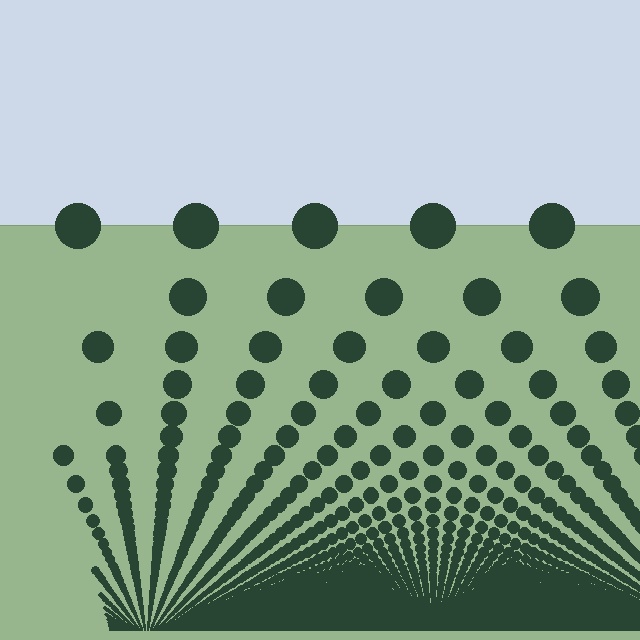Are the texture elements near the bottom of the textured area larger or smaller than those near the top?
Smaller. The gradient is inverted — elements near the bottom are smaller and denser.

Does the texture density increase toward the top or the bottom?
Density increases toward the bottom.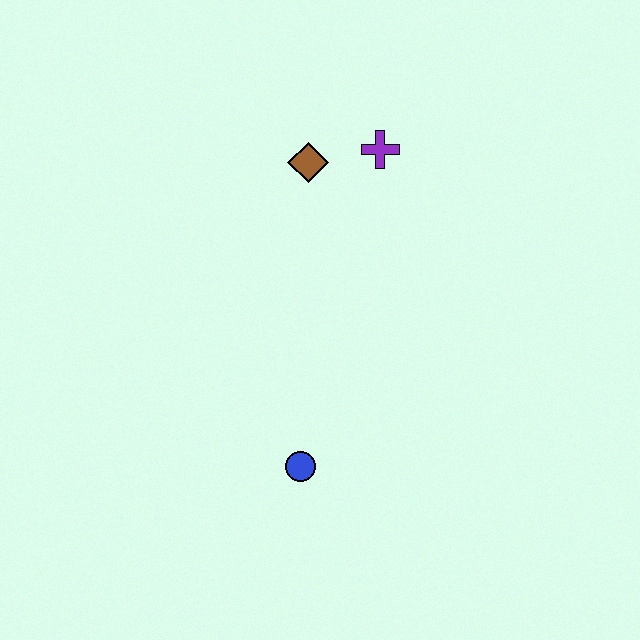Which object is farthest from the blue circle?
The purple cross is farthest from the blue circle.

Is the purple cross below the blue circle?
No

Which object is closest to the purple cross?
The brown diamond is closest to the purple cross.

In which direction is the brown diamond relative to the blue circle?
The brown diamond is above the blue circle.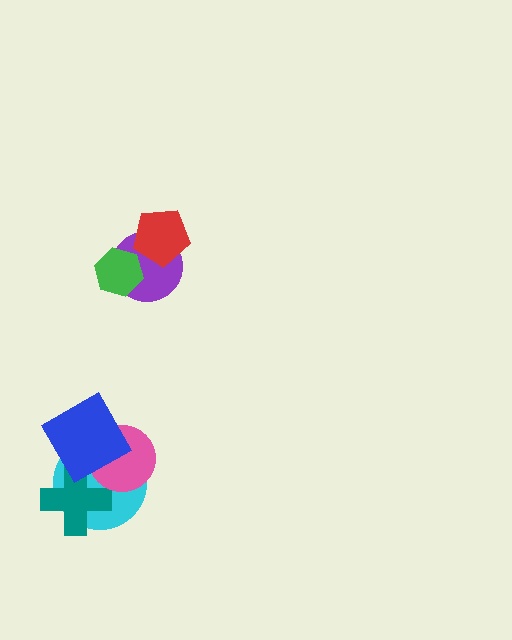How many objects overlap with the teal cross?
3 objects overlap with the teal cross.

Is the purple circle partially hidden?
Yes, it is partially covered by another shape.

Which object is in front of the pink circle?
The blue diamond is in front of the pink circle.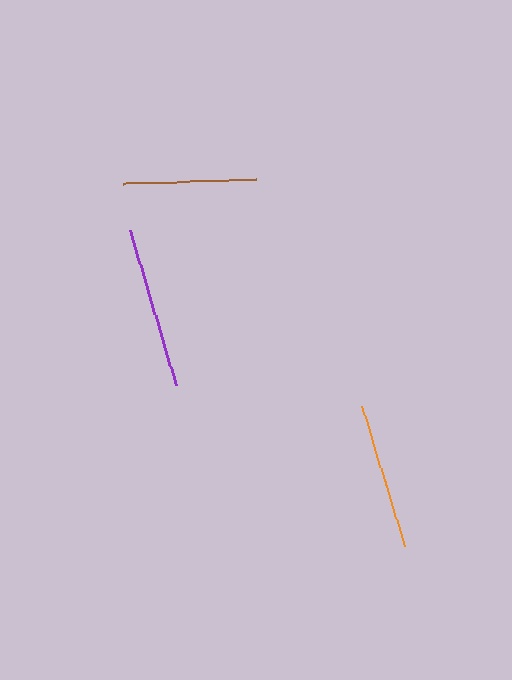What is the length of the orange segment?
The orange segment is approximately 146 pixels long.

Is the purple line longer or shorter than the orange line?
The purple line is longer than the orange line.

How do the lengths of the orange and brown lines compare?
The orange and brown lines are approximately the same length.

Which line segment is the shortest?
The brown line is the shortest at approximately 133 pixels.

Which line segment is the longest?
The purple line is the longest at approximately 161 pixels.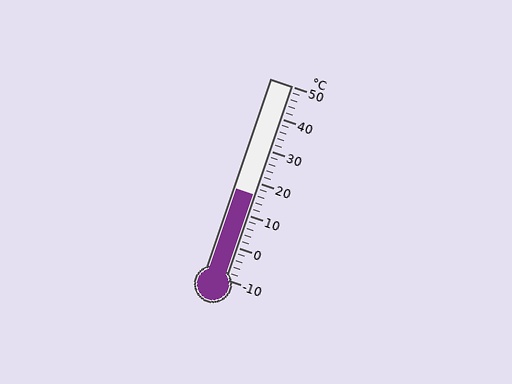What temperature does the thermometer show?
The thermometer shows approximately 16°C.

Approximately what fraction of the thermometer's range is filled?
The thermometer is filled to approximately 45% of its range.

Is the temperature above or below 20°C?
The temperature is below 20°C.